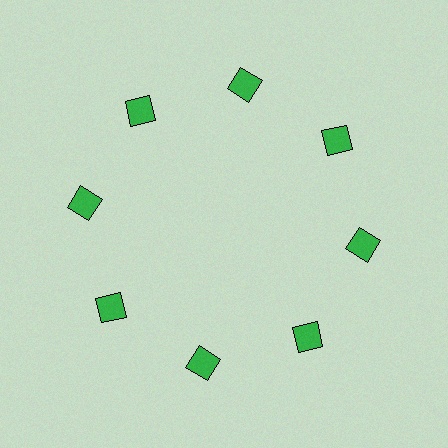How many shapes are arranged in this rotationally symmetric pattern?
There are 8 shapes, arranged in 8 groups of 1.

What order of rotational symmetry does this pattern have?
This pattern has 8-fold rotational symmetry.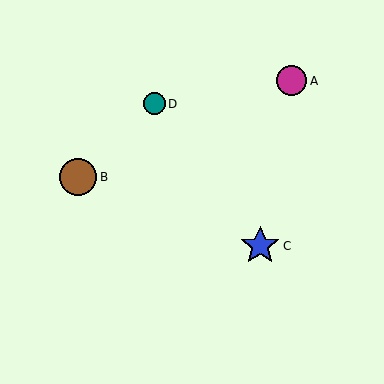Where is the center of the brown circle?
The center of the brown circle is at (78, 177).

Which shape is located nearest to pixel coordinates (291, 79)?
The magenta circle (labeled A) at (292, 81) is nearest to that location.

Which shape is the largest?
The blue star (labeled C) is the largest.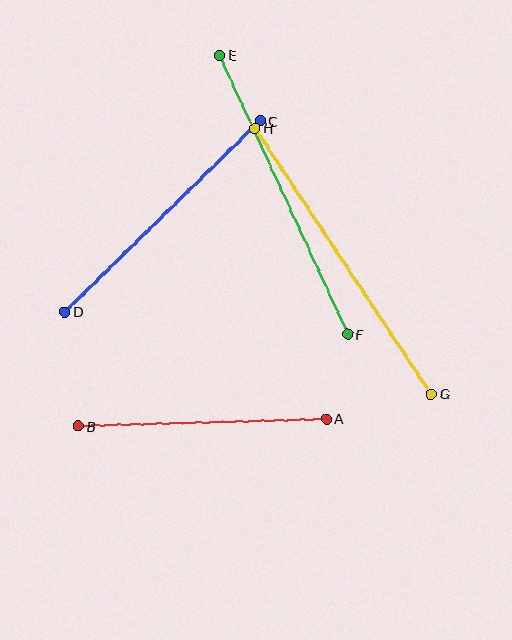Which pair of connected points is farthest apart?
Points G and H are farthest apart.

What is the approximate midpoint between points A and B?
The midpoint is at approximately (202, 422) pixels.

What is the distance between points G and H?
The distance is approximately 319 pixels.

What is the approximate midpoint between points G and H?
The midpoint is at approximately (343, 261) pixels.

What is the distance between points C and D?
The distance is approximately 273 pixels.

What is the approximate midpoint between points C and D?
The midpoint is at approximately (162, 216) pixels.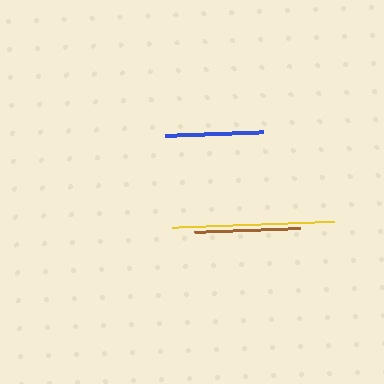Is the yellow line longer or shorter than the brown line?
The yellow line is longer than the brown line.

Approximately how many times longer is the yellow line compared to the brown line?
The yellow line is approximately 1.5 times the length of the brown line.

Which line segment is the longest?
The yellow line is the longest at approximately 162 pixels.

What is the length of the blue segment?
The blue segment is approximately 97 pixels long.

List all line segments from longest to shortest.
From longest to shortest: yellow, brown, blue.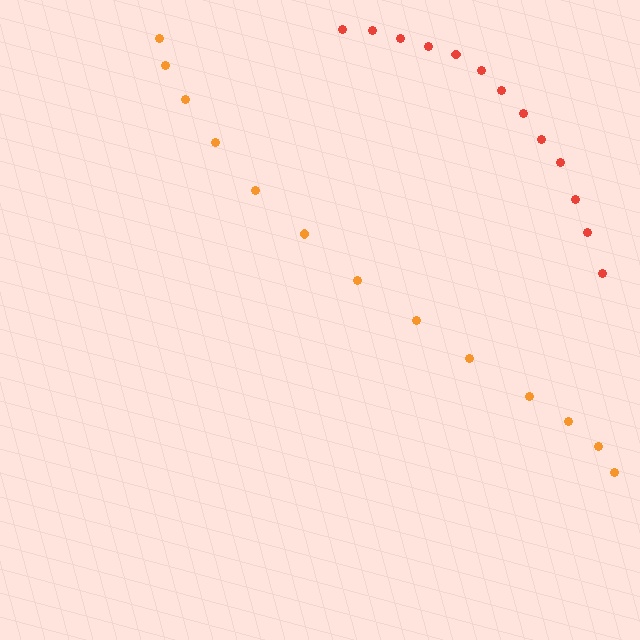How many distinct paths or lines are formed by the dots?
There are 2 distinct paths.